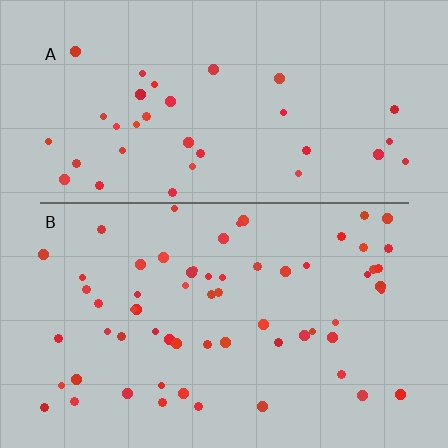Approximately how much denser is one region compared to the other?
Approximately 1.8× — region B over region A.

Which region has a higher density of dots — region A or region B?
B (the bottom).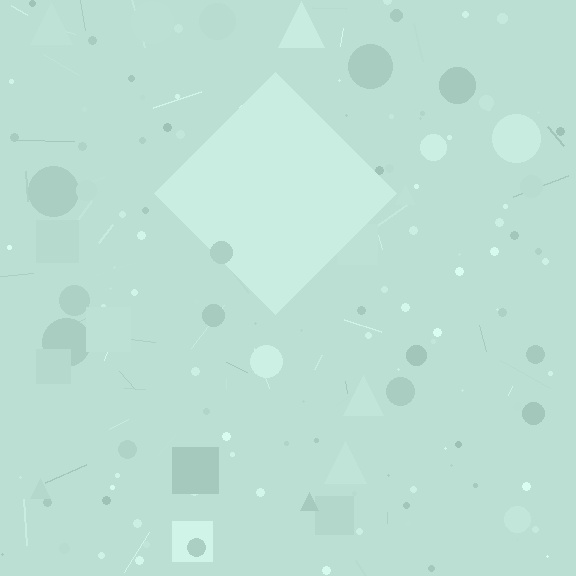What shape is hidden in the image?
A diamond is hidden in the image.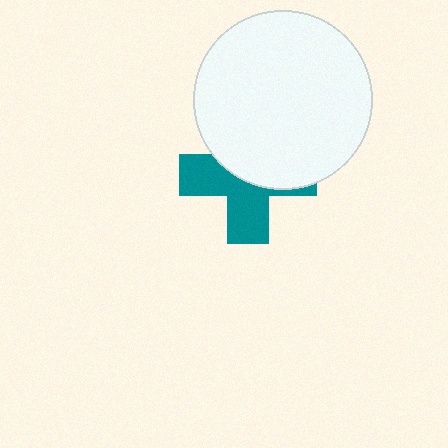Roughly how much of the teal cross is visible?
About half of it is visible (roughly 49%).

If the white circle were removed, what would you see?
You would see the complete teal cross.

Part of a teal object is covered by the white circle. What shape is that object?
It is a cross.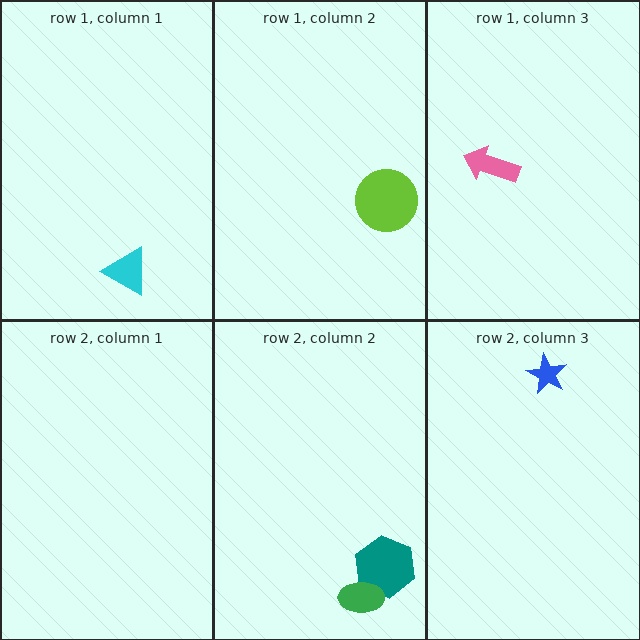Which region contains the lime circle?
The row 1, column 2 region.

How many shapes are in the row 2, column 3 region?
1.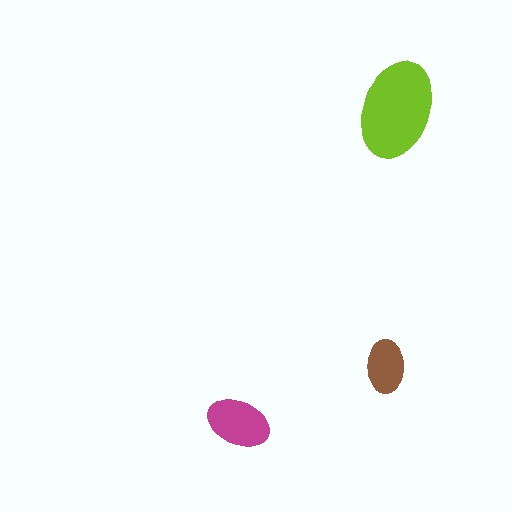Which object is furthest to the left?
The magenta ellipse is leftmost.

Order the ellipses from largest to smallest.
the lime one, the magenta one, the brown one.